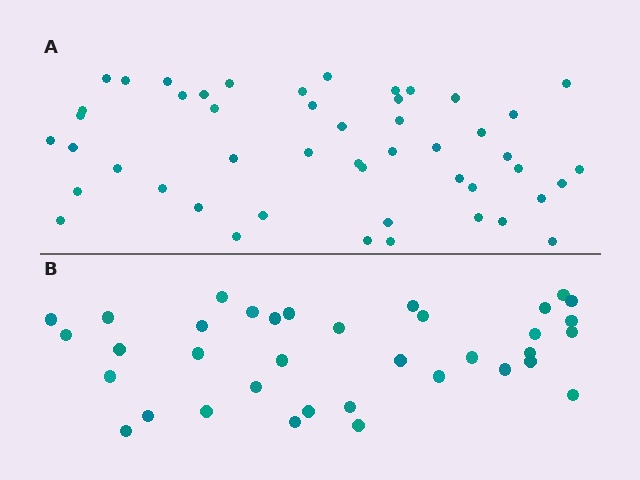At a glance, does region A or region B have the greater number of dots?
Region A (the top region) has more dots.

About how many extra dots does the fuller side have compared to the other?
Region A has approximately 15 more dots than region B.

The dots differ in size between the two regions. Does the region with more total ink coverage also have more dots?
No. Region B has more total ink coverage because its dots are larger, but region A actually contains more individual dots. Total area can be misleading — the number of items is what matters here.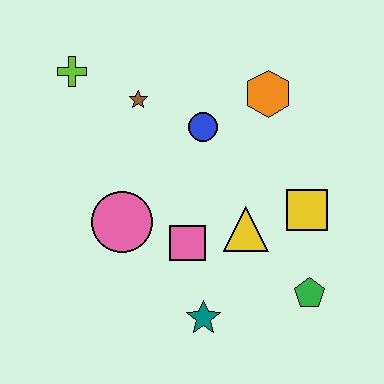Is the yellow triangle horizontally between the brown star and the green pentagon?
Yes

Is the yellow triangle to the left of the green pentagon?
Yes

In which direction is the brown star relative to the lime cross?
The brown star is to the right of the lime cross.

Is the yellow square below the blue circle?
Yes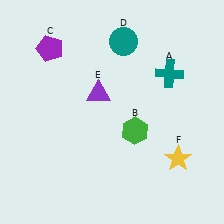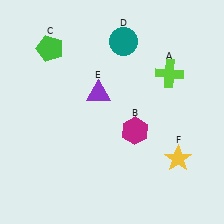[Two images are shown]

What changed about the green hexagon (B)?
In Image 1, B is green. In Image 2, it changed to magenta.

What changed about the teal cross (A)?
In Image 1, A is teal. In Image 2, it changed to lime.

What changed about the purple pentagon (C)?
In Image 1, C is purple. In Image 2, it changed to green.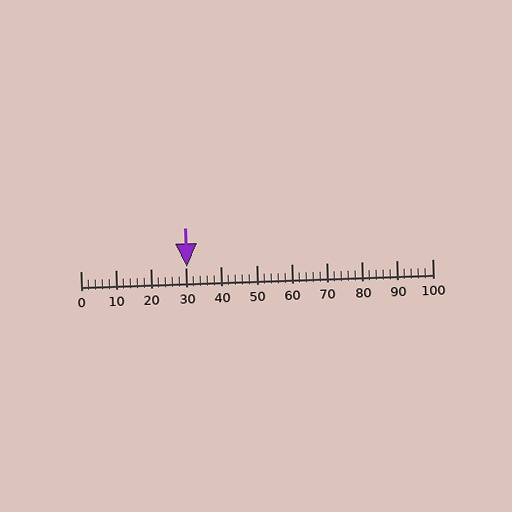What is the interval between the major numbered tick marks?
The major tick marks are spaced 10 units apart.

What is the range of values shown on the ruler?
The ruler shows values from 0 to 100.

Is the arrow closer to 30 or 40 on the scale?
The arrow is closer to 30.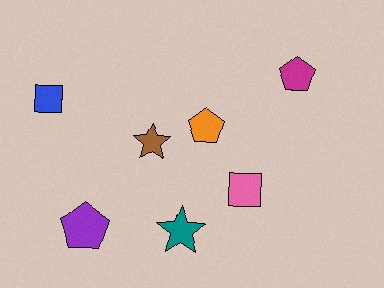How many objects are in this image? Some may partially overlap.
There are 7 objects.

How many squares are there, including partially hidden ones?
There are 2 squares.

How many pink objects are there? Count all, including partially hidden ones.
There is 1 pink object.